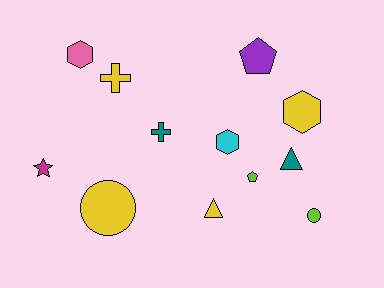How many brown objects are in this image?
There are no brown objects.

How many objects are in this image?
There are 12 objects.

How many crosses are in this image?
There are 2 crosses.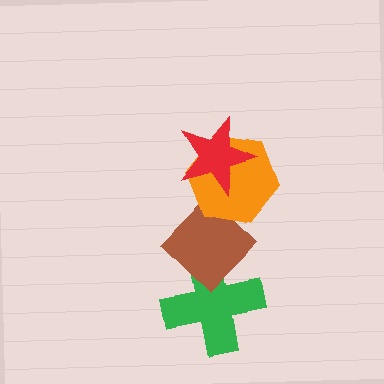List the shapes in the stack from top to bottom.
From top to bottom: the red star, the orange hexagon, the brown diamond, the green cross.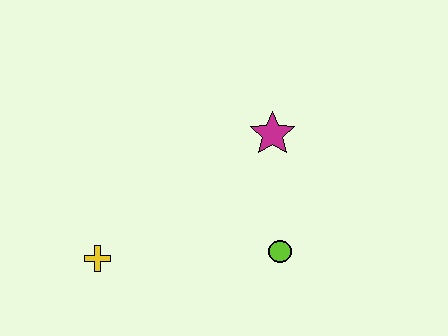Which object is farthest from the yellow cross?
The magenta star is farthest from the yellow cross.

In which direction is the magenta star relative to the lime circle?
The magenta star is above the lime circle.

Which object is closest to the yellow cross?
The lime circle is closest to the yellow cross.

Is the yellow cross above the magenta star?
No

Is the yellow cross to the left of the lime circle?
Yes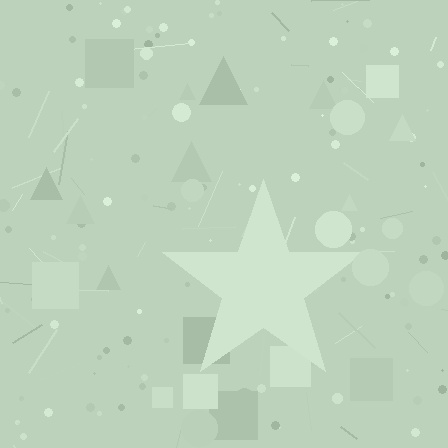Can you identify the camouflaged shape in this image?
The camouflaged shape is a star.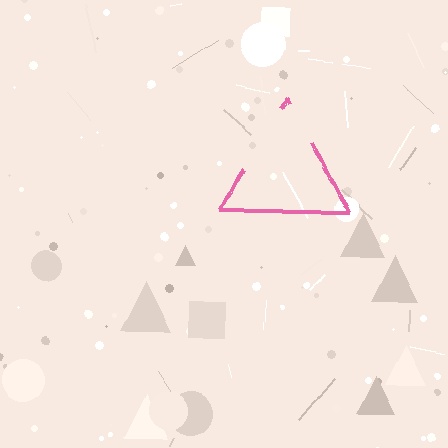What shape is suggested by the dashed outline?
The dashed outline suggests a triangle.